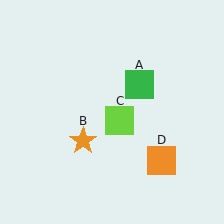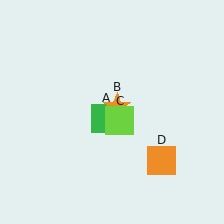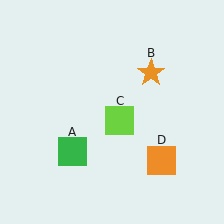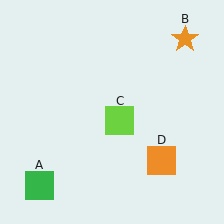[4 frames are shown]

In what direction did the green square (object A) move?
The green square (object A) moved down and to the left.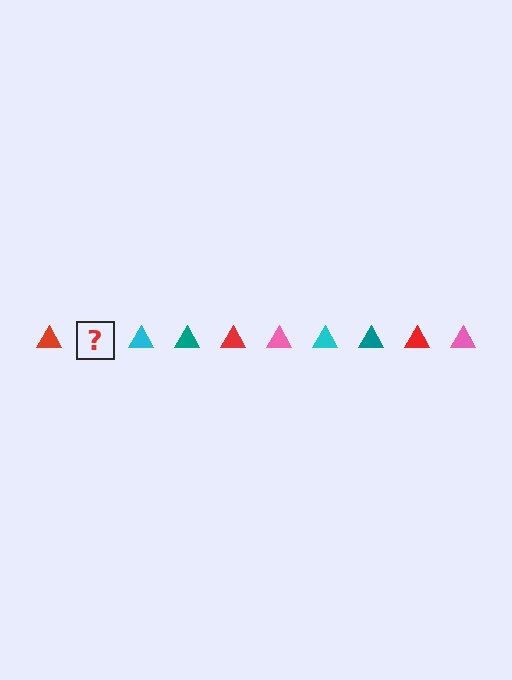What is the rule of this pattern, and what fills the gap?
The rule is that the pattern cycles through red, pink, cyan, teal triangles. The gap should be filled with a pink triangle.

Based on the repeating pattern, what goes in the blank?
The blank should be a pink triangle.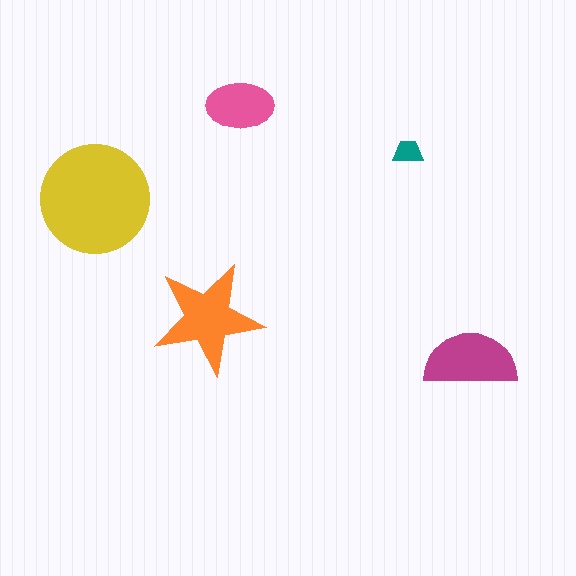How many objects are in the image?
There are 5 objects in the image.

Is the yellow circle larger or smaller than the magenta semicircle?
Larger.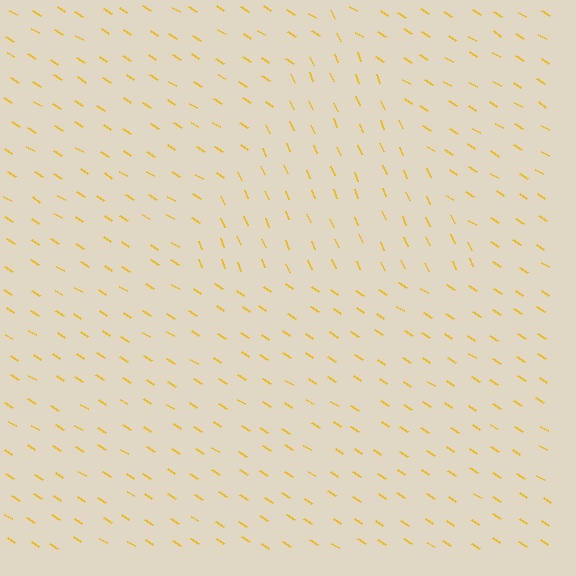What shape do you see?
I see a triangle.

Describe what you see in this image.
The image is filled with small yellow line segments. A triangle region in the image has lines oriented differently from the surrounding lines, creating a visible texture boundary.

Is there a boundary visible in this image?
Yes, there is a texture boundary formed by a change in line orientation.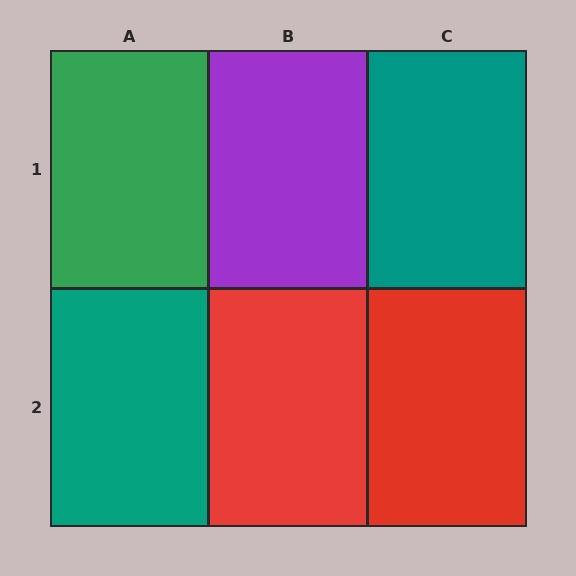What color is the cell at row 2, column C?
Red.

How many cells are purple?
1 cell is purple.